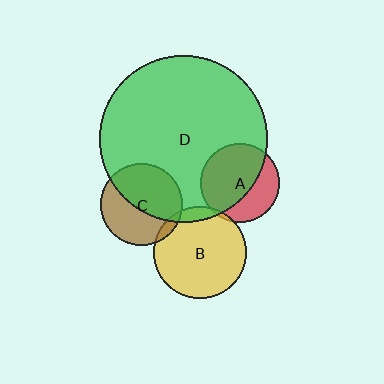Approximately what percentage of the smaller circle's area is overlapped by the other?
Approximately 65%.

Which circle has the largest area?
Circle D (green).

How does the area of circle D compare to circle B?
Approximately 3.3 times.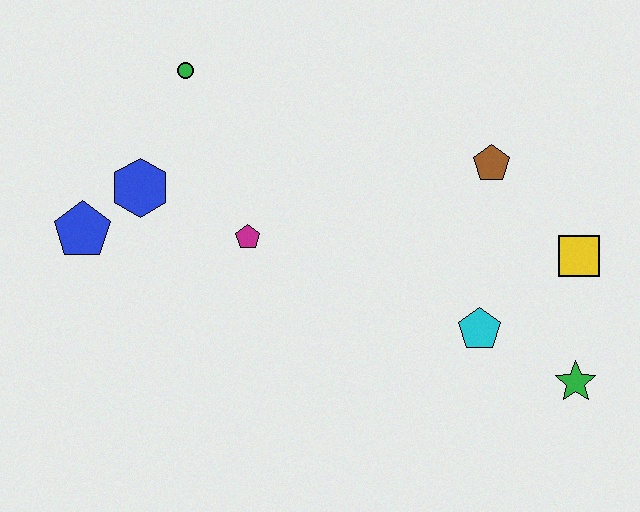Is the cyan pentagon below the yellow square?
Yes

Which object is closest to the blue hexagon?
The blue pentagon is closest to the blue hexagon.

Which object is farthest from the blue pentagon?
The green star is farthest from the blue pentagon.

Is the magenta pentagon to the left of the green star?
Yes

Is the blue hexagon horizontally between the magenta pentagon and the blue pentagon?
Yes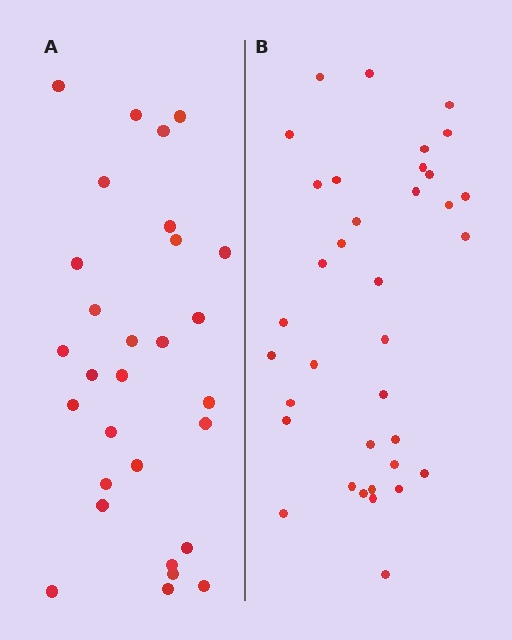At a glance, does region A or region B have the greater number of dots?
Region B (the right region) has more dots.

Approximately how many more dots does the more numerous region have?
Region B has roughly 8 or so more dots than region A.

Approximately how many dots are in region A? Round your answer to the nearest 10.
About 30 dots. (The exact count is 29, which rounds to 30.)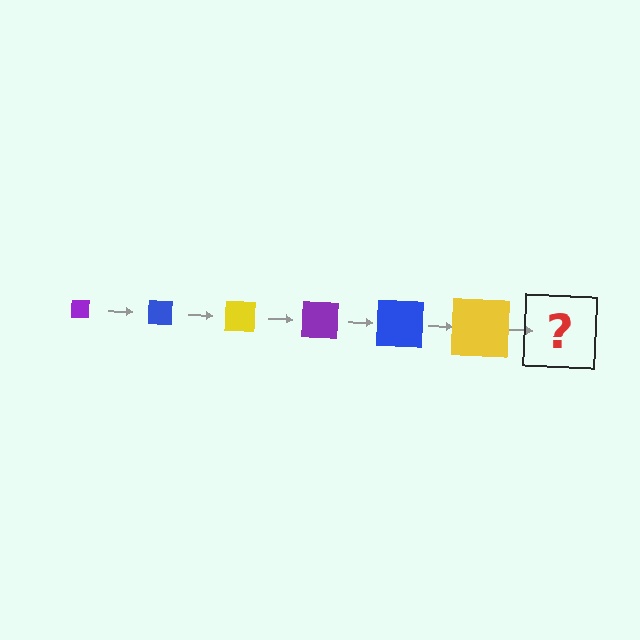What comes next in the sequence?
The next element should be a purple square, larger than the previous one.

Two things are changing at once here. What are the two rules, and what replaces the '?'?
The two rules are that the square grows larger each step and the color cycles through purple, blue, and yellow. The '?' should be a purple square, larger than the previous one.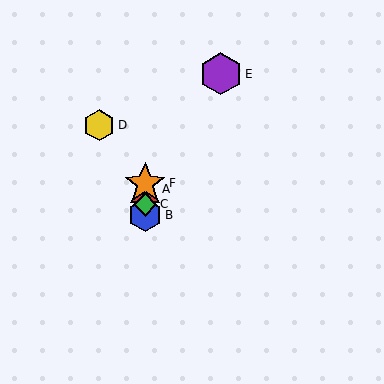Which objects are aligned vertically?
Objects A, B, C, F are aligned vertically.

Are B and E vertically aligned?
No, B is at x≈145 and E is at x≈221.